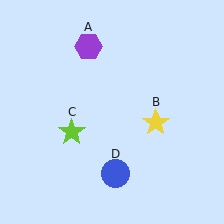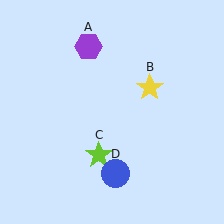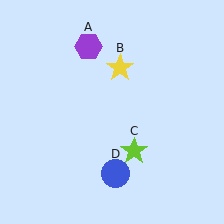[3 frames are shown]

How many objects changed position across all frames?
2 objects changed position: yellow star (object B), lime star (object C).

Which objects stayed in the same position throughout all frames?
Purple hexagon (object A) and blue circle (object D) remained stationary.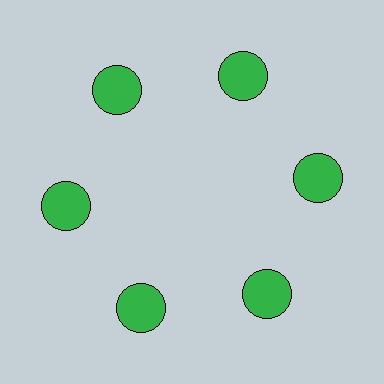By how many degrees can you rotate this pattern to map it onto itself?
The pattern maps onto itself every 60 degrees of rotation.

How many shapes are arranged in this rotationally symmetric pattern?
There are 6 shapes, arranged in 6 groups of 1.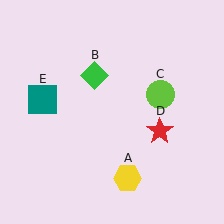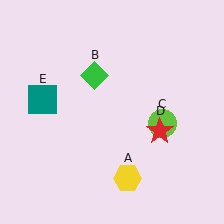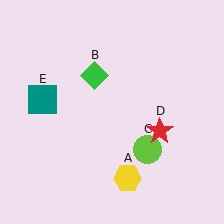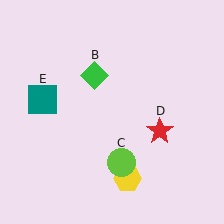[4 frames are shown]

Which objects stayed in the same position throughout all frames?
Yellow hexagon (object A) and green diamond (object B) and red star (object D) and teal square (object E) remained stationary.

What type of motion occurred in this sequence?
The lime circle (object C) rotated clockwise around the center of the scene.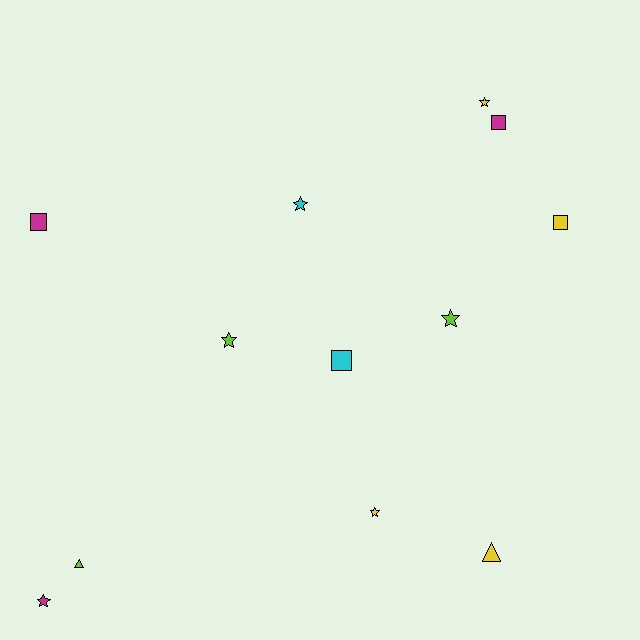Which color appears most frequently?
Yellow, with 4 objects.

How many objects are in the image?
There are 12 objects.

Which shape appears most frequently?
Star, with 6 objects.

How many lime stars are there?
There are 2 lime stars.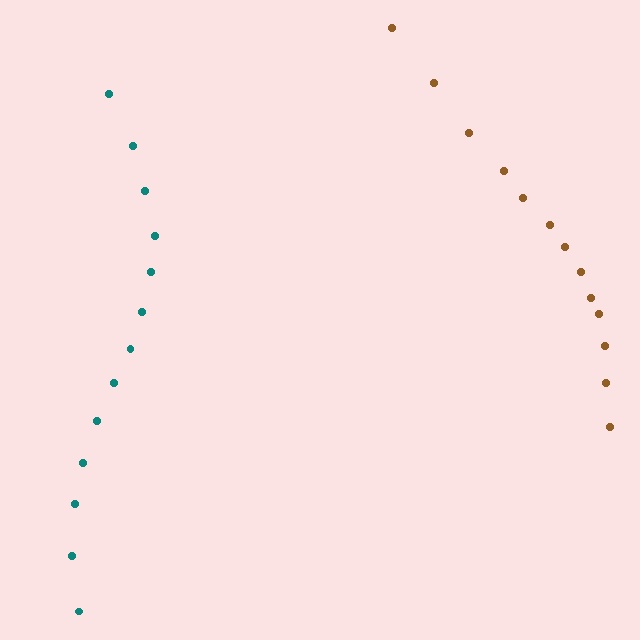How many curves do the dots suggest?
There are 2 distinct paths.